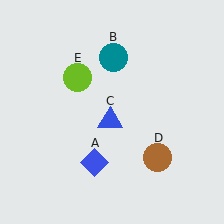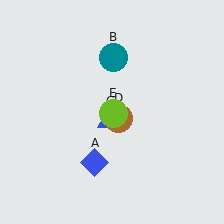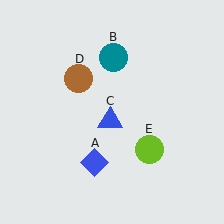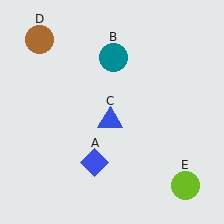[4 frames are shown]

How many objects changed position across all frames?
2 objects changed position: brown circle (object D), lime circle (object E).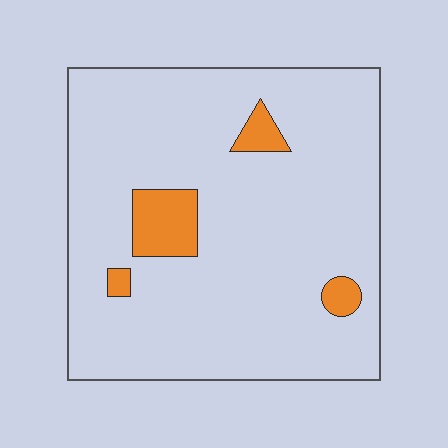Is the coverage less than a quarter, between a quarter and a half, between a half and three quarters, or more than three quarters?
Less than a quarter.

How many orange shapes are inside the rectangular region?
4.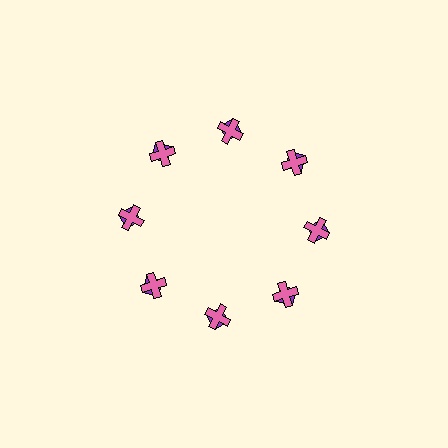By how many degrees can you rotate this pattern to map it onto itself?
The pattern maps onto itself every 45 degrees of rotation.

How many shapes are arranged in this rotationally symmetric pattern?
There are 16 shapes, arranged in 8 groups of 2.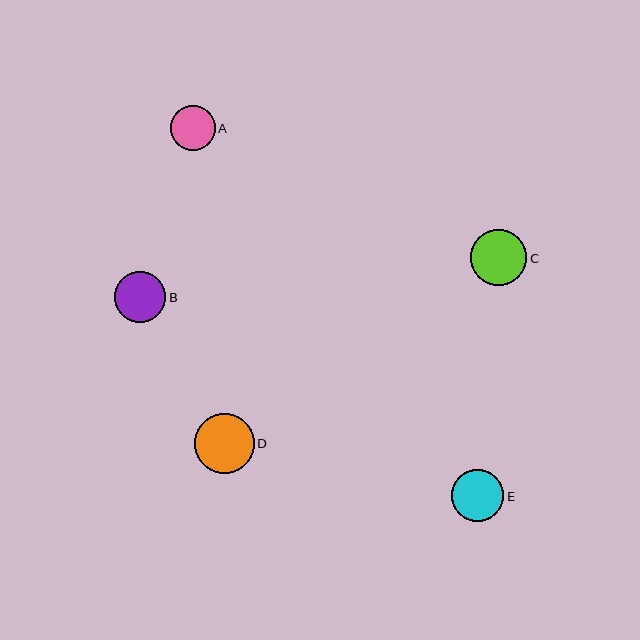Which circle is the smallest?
Circle A is the smallest with a size of approximately 45 pixels.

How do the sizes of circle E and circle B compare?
Circle E and circle B are approximately the same size.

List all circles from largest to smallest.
From largest to smallest: D, C, E, B, A.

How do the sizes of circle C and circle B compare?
Circle C and circle B are approximately the same size.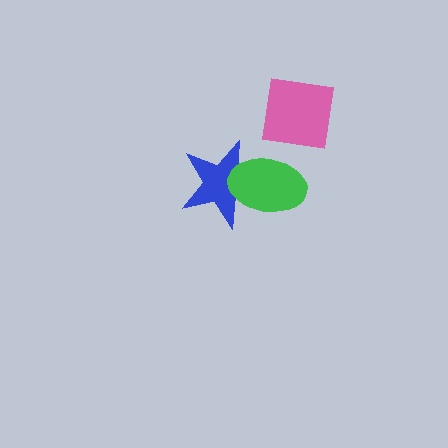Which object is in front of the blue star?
The green ellipse is in front of the blue star.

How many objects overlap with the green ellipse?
1 object overlaps with the green ellipse.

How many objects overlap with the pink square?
0 objects overlap with the pink square.